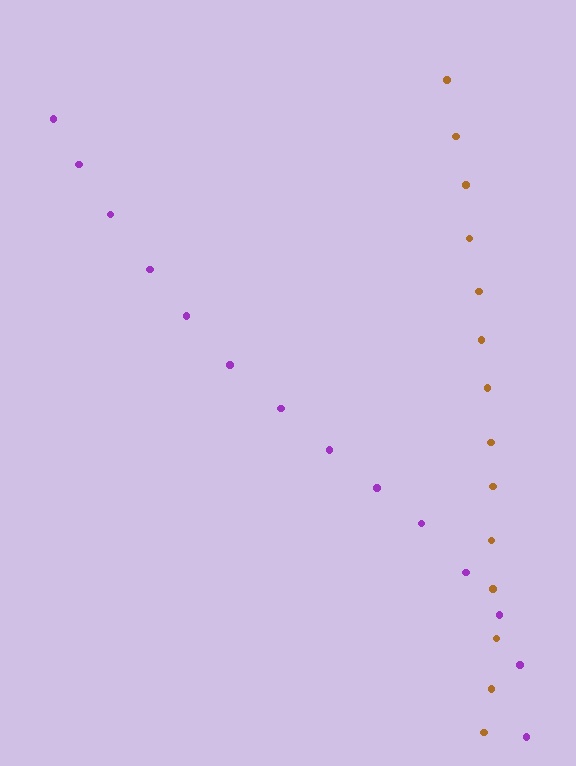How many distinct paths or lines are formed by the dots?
There are 2 distinct paths.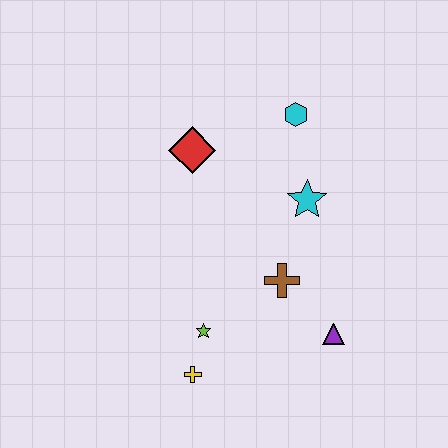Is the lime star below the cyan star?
Yes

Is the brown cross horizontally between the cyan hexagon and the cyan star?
No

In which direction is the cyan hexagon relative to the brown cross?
The cyan hexagon is above the brown cross.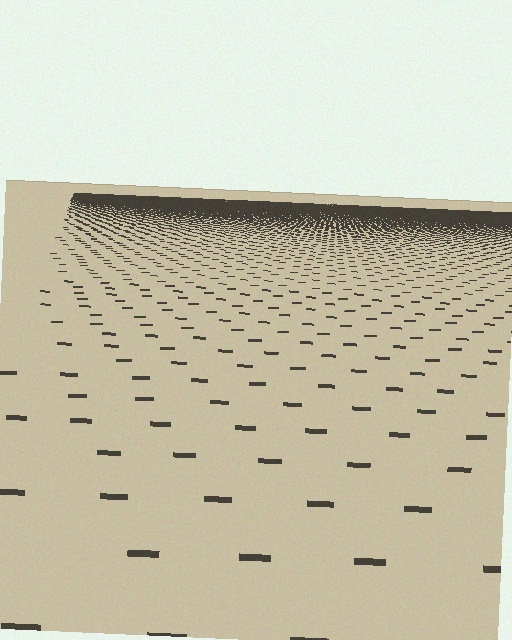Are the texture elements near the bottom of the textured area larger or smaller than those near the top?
Larger. Near the bottom, elements are closer to the viewer and appear at a bigger on-screen size.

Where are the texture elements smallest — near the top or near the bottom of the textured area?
Near the top.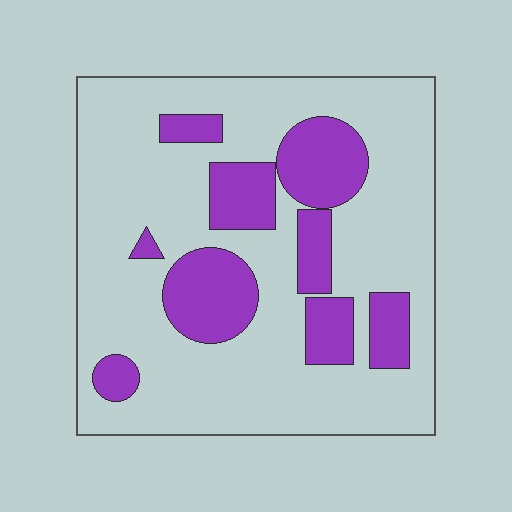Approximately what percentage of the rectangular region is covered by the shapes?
Approximately 25%.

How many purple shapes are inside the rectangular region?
9.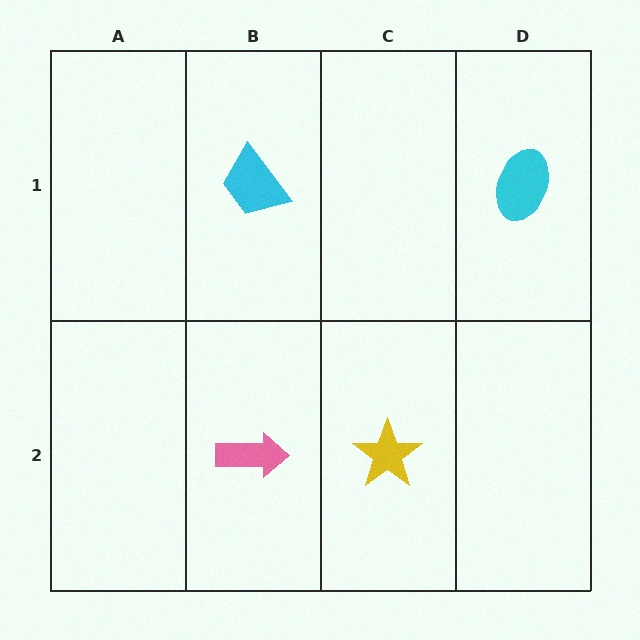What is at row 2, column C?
A yellow star.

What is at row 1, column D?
A cyan ellipse.